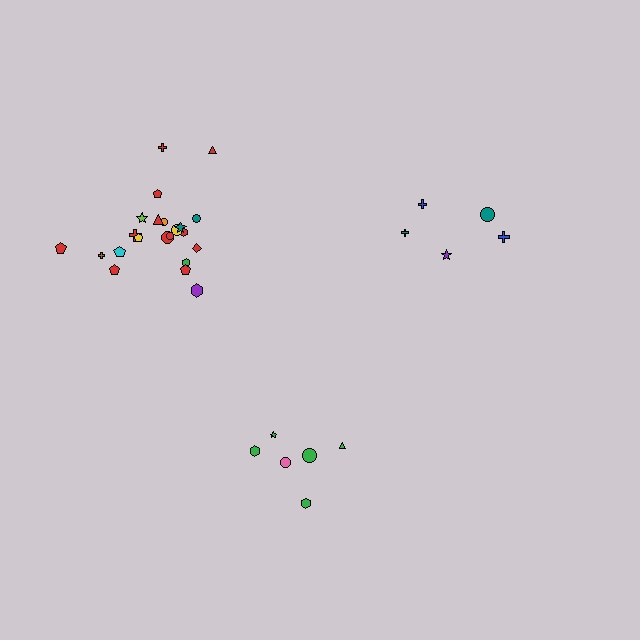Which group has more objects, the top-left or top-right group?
The top-left group.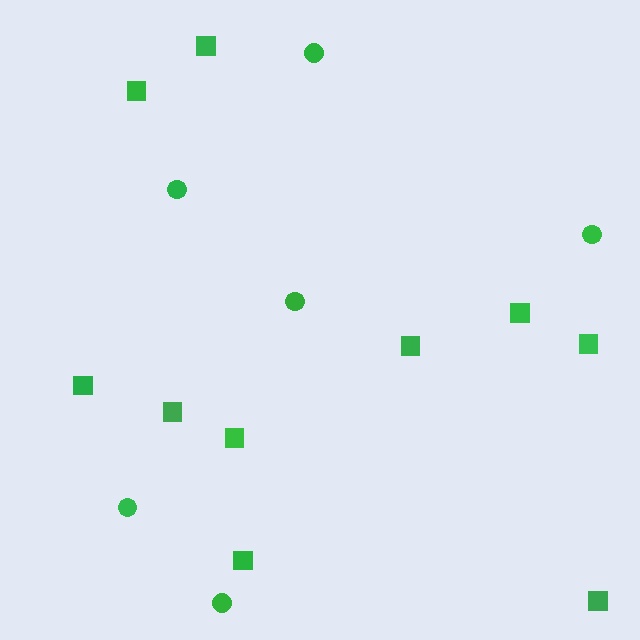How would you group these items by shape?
There are 2 groups: one group of circles (6) and one group of squares (10).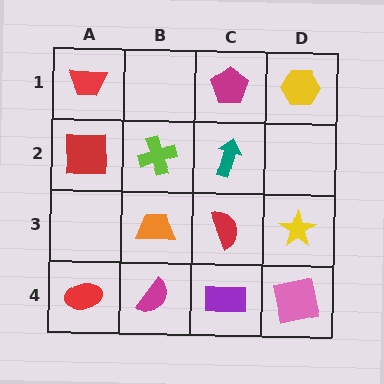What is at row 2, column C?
A teal arrow.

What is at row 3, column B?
An orange trapezoid.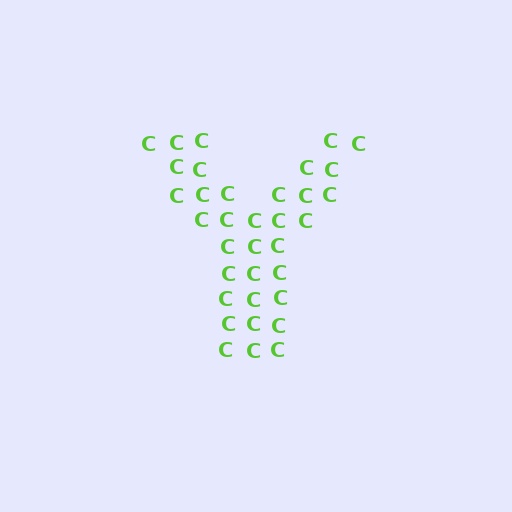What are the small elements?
The small elements are letter C's.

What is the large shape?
The large shape is the letter Y.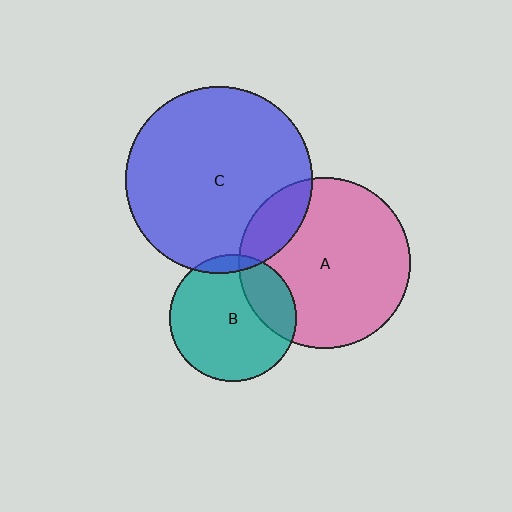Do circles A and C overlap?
Yes.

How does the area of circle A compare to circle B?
Approximately 1.8 times.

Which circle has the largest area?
Circle C (blue).